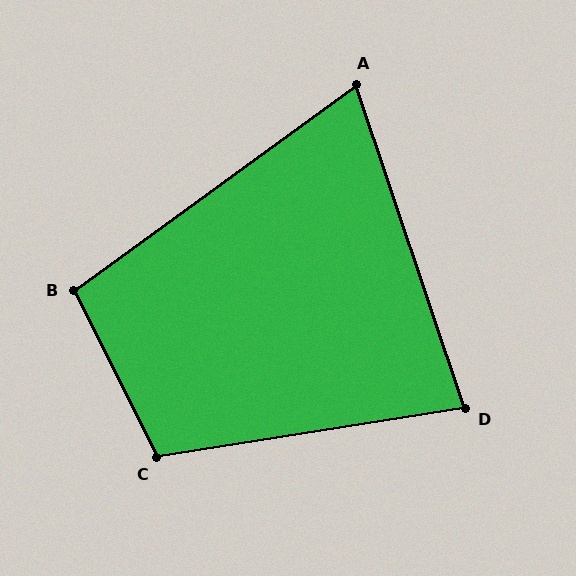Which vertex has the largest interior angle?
C, at approximately 107 degrees.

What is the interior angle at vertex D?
Approximately 80 degrees (acute).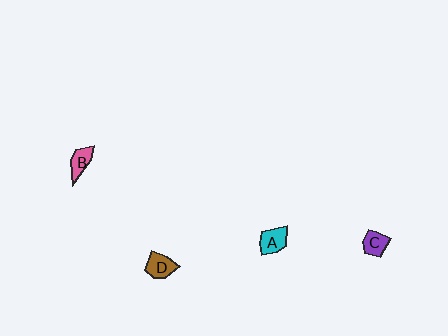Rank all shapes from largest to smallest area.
From largest to smallest: A (cyan), D (brown), C (purple), B (pink).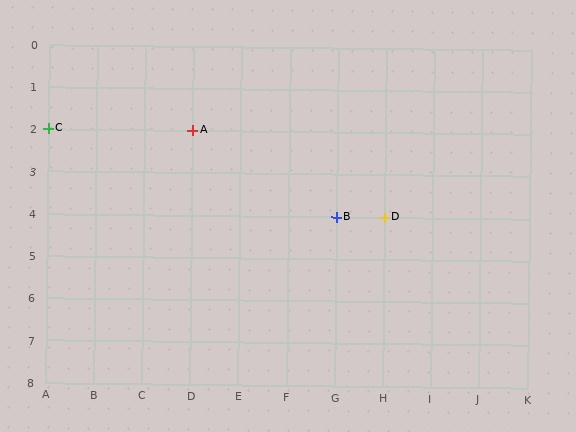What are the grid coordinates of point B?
Point B is at grid coordinates (G, 4).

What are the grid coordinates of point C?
Point C is at grid coordinates (A, 2).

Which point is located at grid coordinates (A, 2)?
Point C is at (A, 2).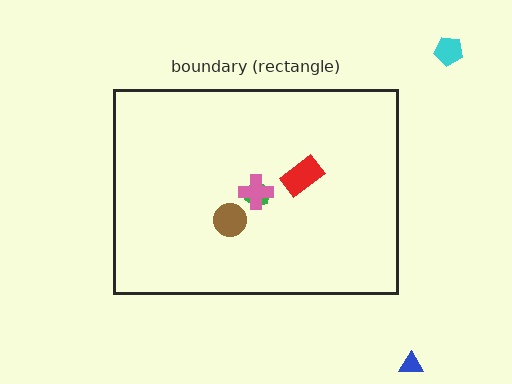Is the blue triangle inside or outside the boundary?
Outside.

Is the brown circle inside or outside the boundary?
Inside.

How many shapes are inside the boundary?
4 inside, 2 outside.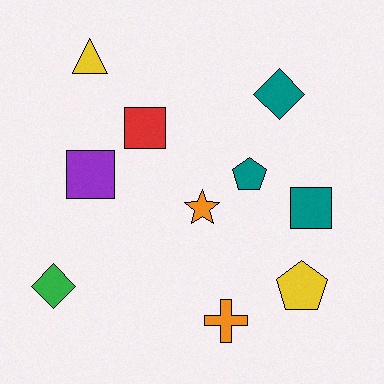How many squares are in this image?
There are 3 squares.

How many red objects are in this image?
There is 1 red object.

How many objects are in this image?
There are 10 objects.